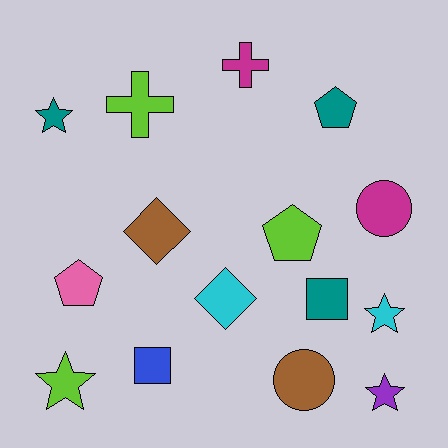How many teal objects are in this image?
There are 3 teal objects.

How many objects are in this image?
There are 15 objects.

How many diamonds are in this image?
There are 2 diamonds.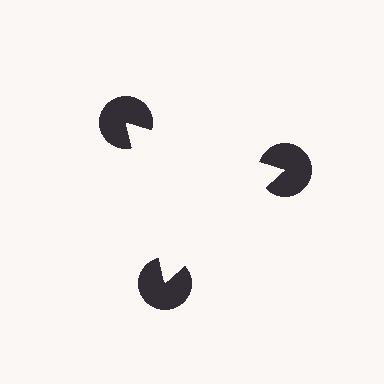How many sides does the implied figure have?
3 sides.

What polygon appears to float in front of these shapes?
An illusory triangle — its edges are inferred from the aligned wedge cuts in the pac-man discs, not physically drawn.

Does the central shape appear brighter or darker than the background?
It typically appears slightly brighter than the background, even though no actual brightness change is drawn.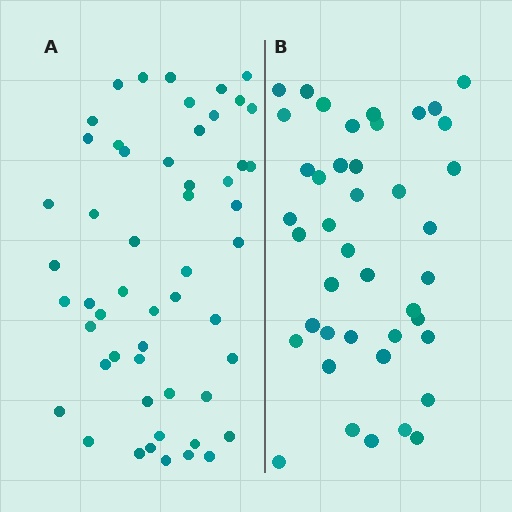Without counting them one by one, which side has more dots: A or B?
Region A (the left region) has more dots.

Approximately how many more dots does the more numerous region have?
Region A has roughly 12 or so more dots than region B.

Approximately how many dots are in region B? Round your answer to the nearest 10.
About 40 dots. (The exact count is 42, which rounds to 40.)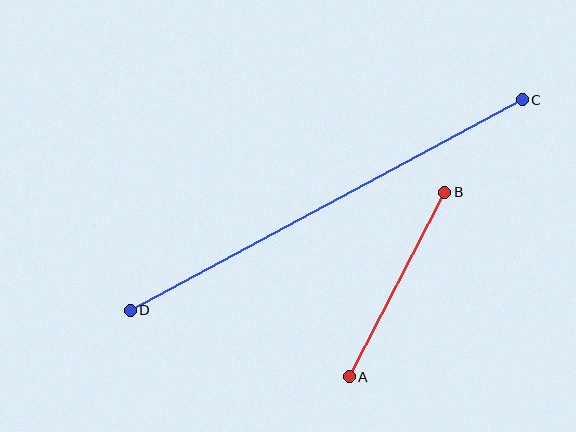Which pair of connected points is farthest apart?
Points C and D are farthest apart.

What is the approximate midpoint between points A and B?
The midpoint is at approximately (397, 284) pixels.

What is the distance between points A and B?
The distance is approximately 208 pixels.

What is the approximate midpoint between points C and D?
The midpoint is at approximately (326, 205) pixels.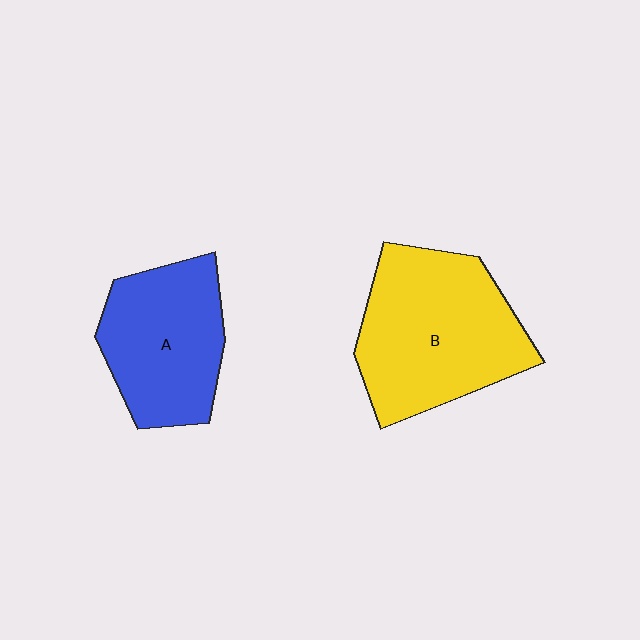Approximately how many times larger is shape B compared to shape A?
Approximately 1.3 times.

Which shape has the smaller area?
Shape A (blue).